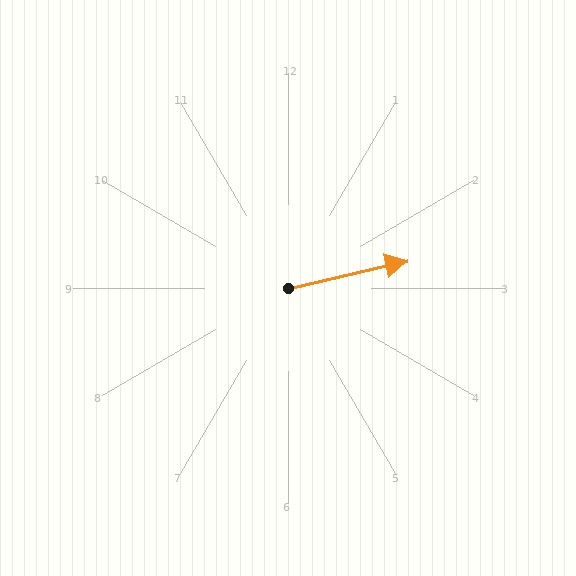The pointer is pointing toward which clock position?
Roughly 3 o'clock.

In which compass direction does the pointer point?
East.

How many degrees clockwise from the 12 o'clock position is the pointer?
Approximately 77 degrees.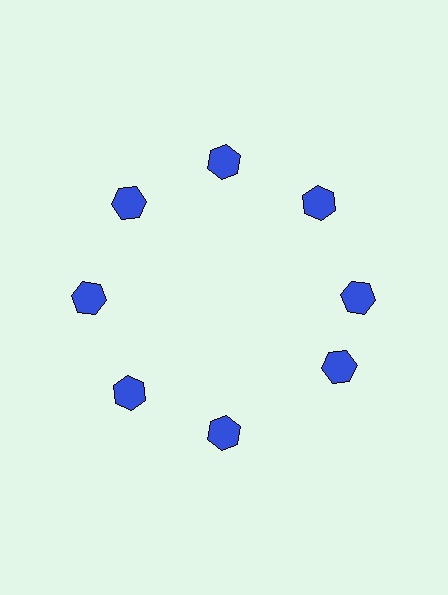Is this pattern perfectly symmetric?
No. The 8 blue hexagons are arranged in a ring, but one element near the 4 o'clock position is rotated out of alignment along the ring, breaking the 8-fold rotational symmetry.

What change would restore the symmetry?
The symmetry would be restored by rotating it back into even spacing with its neighbors so that all 8 hexagons sit at equal angles and equal distance from the center.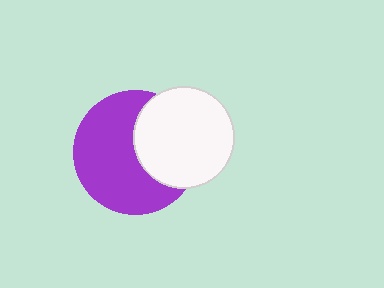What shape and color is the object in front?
The object in front is a white circle.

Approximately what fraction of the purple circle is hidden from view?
Roughly 37% of the purple circle is hidden behind the white circle.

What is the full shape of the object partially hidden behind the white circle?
The partially hidden object is a purple circle.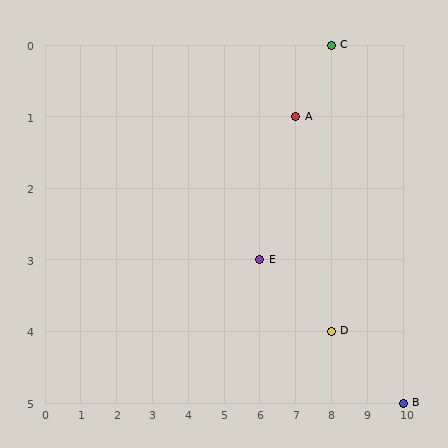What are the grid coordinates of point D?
Point D is at grid coordinates (8, 4).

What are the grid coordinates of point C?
Point C is at grid coordinates (8, 0).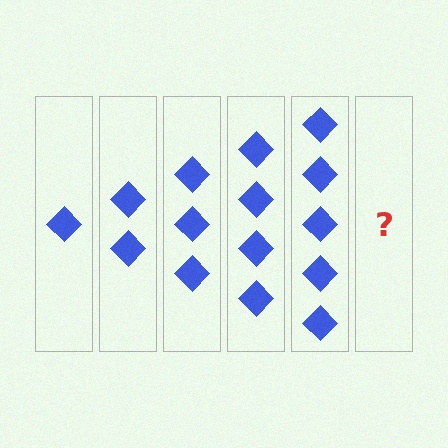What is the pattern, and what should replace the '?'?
The pattern is that each step adds one more diamond. The '?' should be 6 diamonds.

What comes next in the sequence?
The next element should be 6 diamonds.